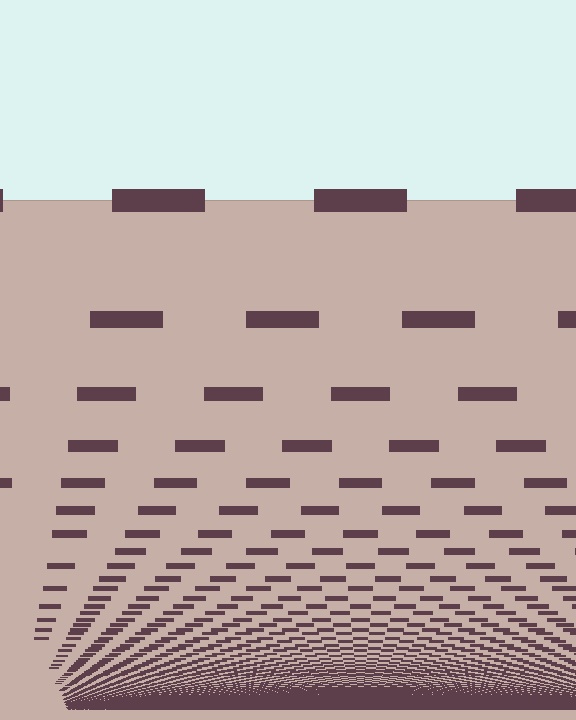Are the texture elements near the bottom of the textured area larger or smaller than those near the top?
Smaller. The gradient is inverted — elements near the bottom are smaller and denser.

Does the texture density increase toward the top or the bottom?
Density increases toward the bottom.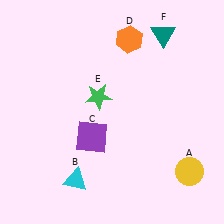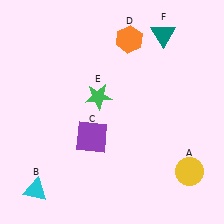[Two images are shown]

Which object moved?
The cyan triangle (B) moved left.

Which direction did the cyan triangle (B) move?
The cyan triangle (B) moved left.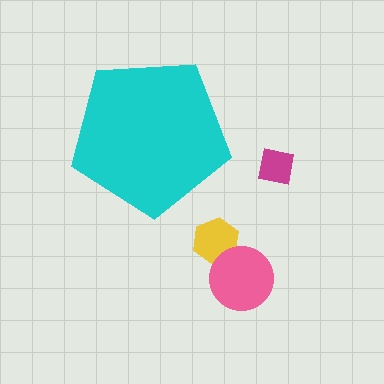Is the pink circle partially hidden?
No, the pink circle is fully visible.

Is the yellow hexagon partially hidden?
No, the yellow hexagon is fully visible.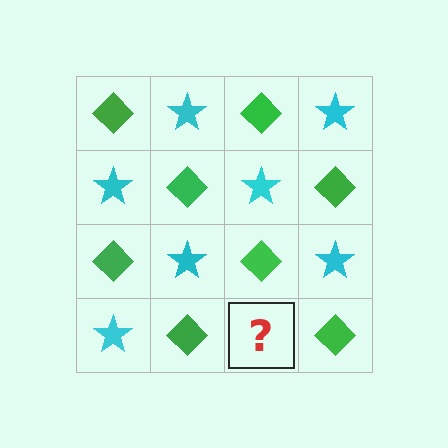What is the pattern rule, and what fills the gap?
The rule is that it alternates green diamond and cyan star in a checkerboard pattern. The gap should be filled with a cyan star.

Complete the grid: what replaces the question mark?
The question mark should be replaced with a cyan star.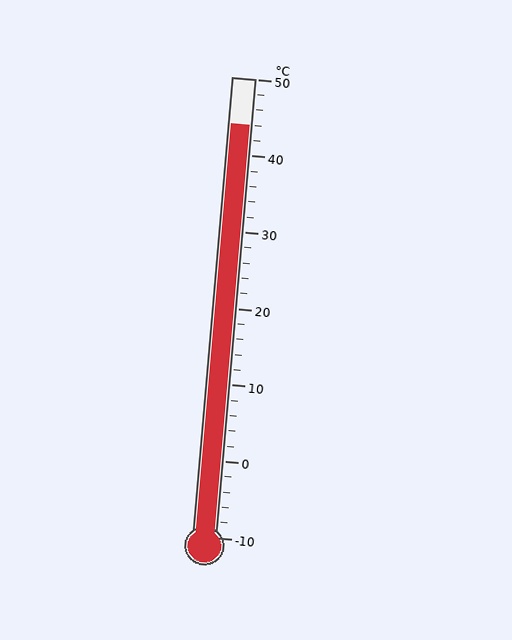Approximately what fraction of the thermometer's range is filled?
The thermometer is filled to approximately 90% of its range.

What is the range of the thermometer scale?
The thermometer scale ranges from -10°C to 50°C.